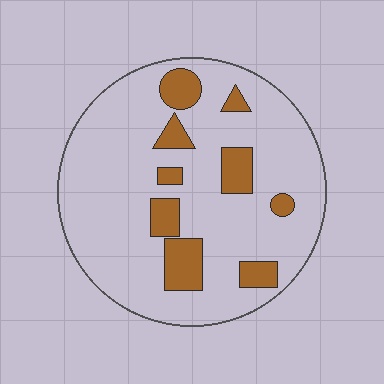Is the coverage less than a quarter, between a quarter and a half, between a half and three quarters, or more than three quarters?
Less than a quarter.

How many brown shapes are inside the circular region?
9.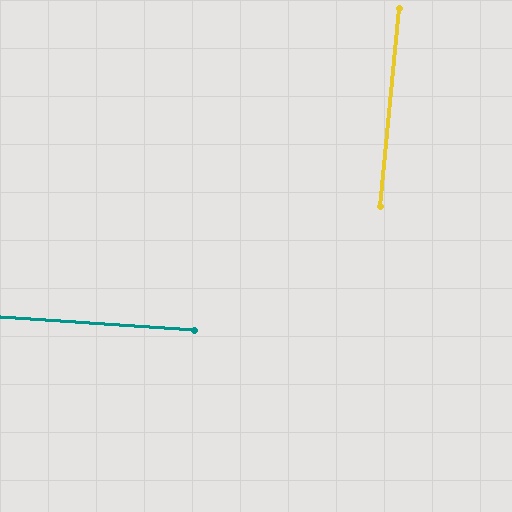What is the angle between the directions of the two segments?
Approximately 88 degrees.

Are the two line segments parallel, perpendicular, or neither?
Perpendicular — they meet at approximately 88°.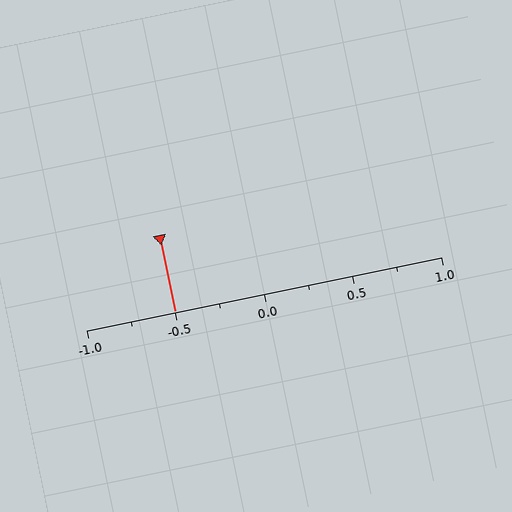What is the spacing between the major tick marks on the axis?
The major ticks are spaced 0.5 apart.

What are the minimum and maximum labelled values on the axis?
The axis runs from -1.0 to 1.0.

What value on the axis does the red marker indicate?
The marker indicates approximately -0.5.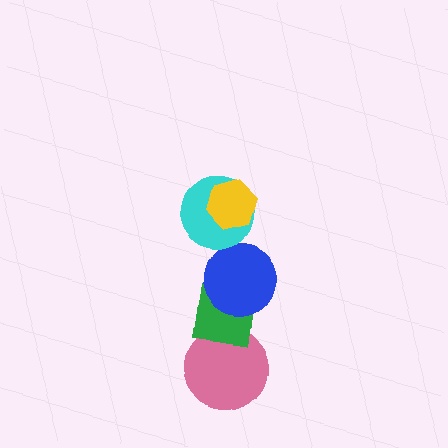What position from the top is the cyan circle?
The cyan circle is 2nd from the top.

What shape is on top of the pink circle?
The green square is on top of the pink circle.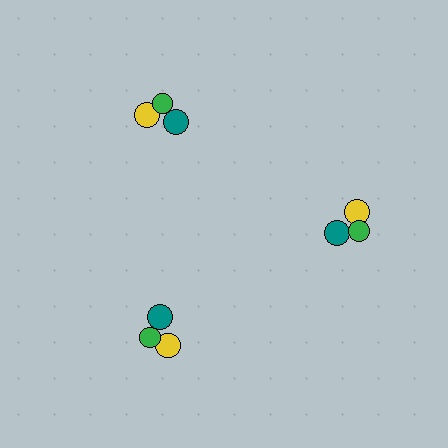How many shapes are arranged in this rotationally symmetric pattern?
There are 9 shapes, arranged in 3 groups of 3.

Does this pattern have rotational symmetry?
Yes, this pattern has 3-fold rotational symmetry. It looks the same after rotating 120 degrees around the center.